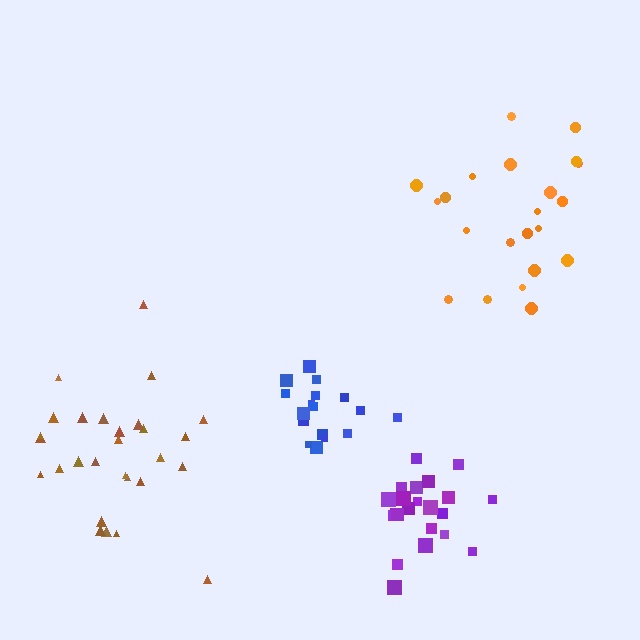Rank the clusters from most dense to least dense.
blue, purple, orange, brown.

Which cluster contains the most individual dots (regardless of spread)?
Brown (28).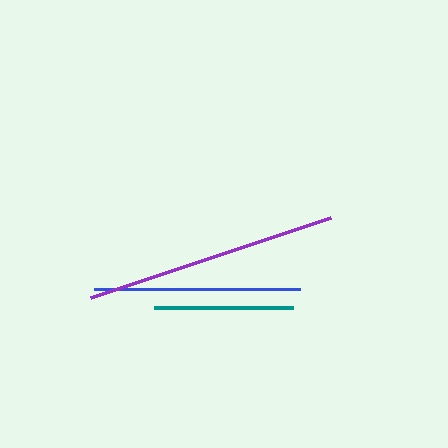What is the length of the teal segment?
The teal segment is approximately 139 pixels long.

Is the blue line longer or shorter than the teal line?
The blue line is longer than the teal line.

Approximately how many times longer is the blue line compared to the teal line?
The blue line is approximately 1.5 times the length of the teal line.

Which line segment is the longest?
The purple line is the longest at approximately 253 pixels.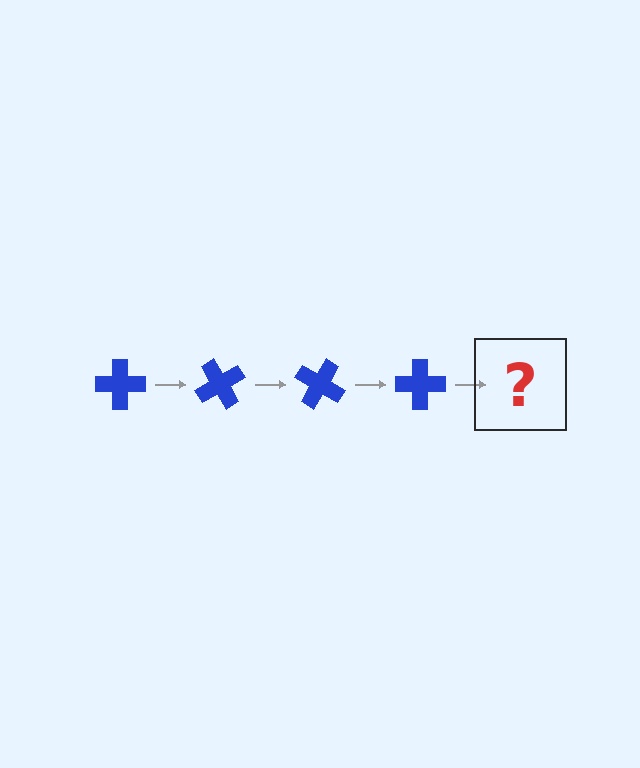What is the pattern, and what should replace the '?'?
The pattern is that the cross rotates 60 degrees each step. The '?' should be a blue cross rotated 240 degrees.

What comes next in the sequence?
The next element should be a blue cross rotated 240 degrees.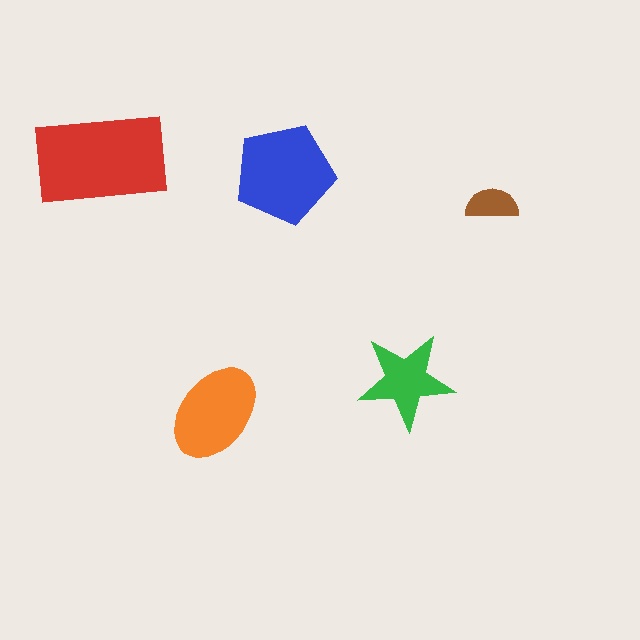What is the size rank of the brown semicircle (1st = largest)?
5th.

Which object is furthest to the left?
The red rectangle is leftmost.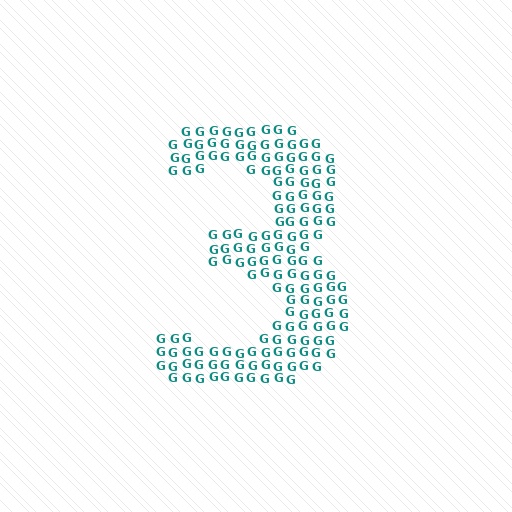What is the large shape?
The large shape is the digit 3.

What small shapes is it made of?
It is made of small letter G's.